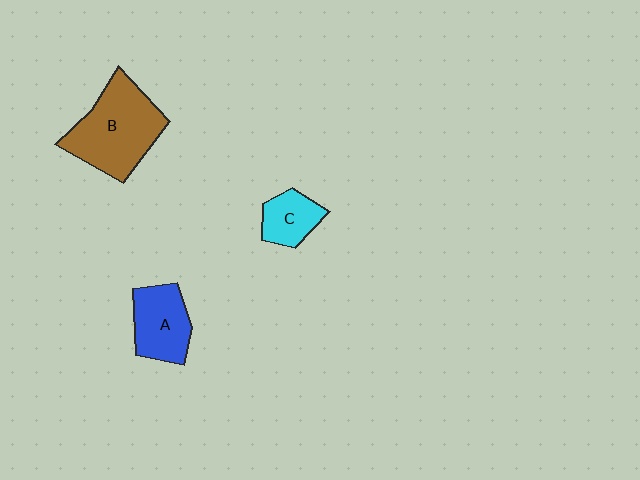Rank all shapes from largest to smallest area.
From largest to smallest: B (brown), A (blue), C (cyan).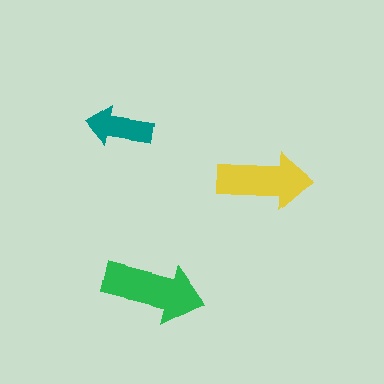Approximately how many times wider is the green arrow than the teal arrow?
About 1.5 times wider.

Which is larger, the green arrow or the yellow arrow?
The green one.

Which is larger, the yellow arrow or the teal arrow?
The yellow one.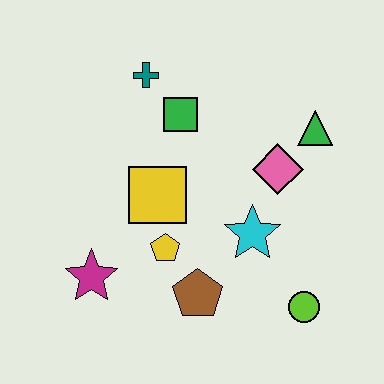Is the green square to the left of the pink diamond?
Yes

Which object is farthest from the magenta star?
The green triangle is farthest from the magenta star.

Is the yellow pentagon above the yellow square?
No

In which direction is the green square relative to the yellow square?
The green square is above the yellow square.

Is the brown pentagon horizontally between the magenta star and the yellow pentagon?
No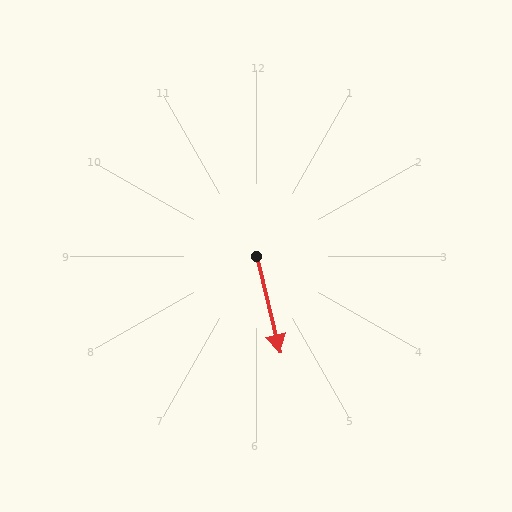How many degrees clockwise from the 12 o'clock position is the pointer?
Approximately 166 degrees.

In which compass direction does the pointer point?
South.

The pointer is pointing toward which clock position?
Roughly 6 o'clock.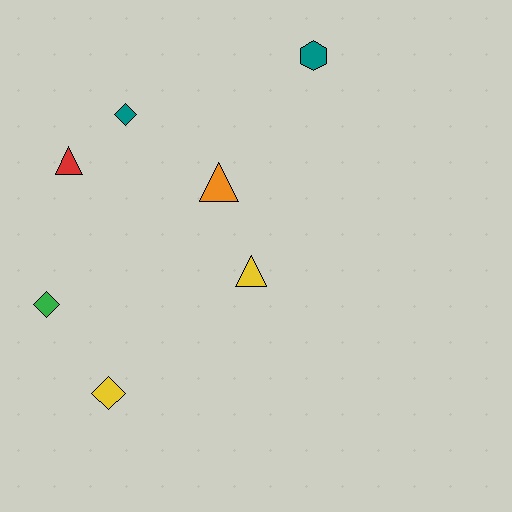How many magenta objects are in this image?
There are no magenta objects.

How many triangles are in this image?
There are 3 triangles.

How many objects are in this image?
There are 7 objects.